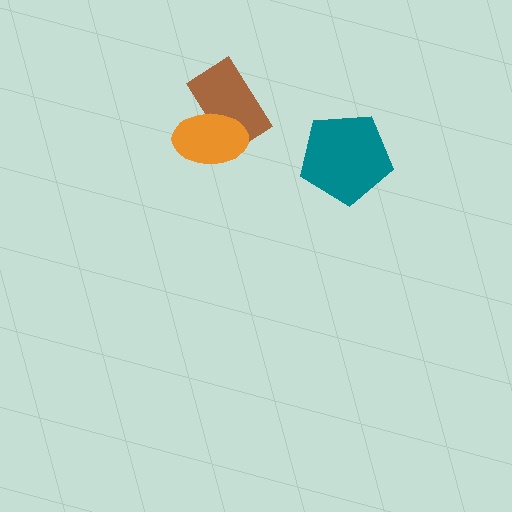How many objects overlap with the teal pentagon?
0 objects overlap with the teal pentagon.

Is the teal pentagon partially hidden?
No, no other shape covers it.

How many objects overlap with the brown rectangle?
1 object overlaps with the brown rectangle.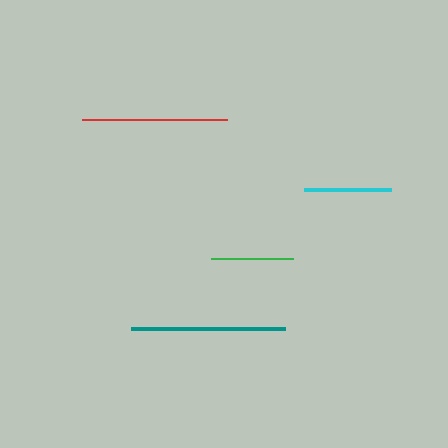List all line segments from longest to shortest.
From longest to shortest: teal, red, cyan, green.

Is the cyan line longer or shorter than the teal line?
The teal line is longer than the cyan line.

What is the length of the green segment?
The green segment is approximately 82 pixels long.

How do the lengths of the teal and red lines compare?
The teal and red lines are approximately the same length.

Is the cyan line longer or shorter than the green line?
The cyan line is longer than the green line.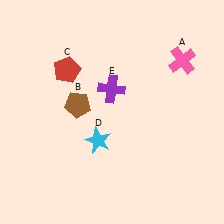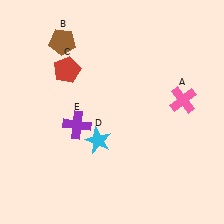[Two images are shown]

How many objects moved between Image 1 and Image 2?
3 objects moved between the two images.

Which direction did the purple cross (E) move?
The purple cross (E) moved down.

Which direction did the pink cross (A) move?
The pink cross (A) moved down.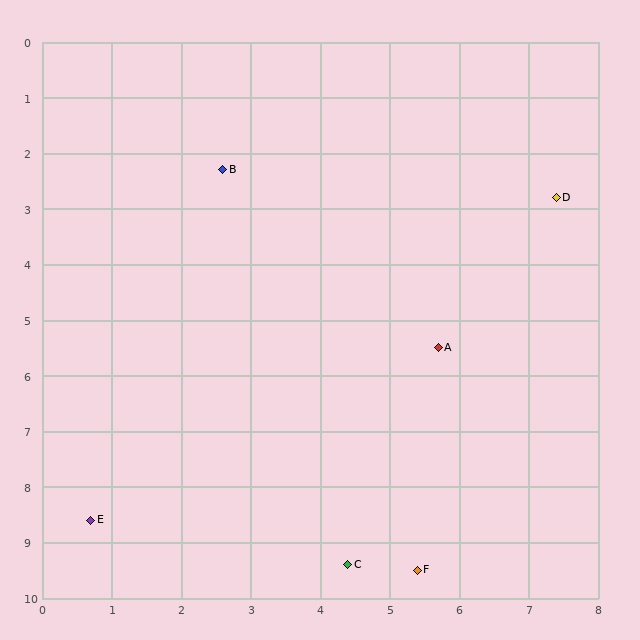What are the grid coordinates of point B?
Point B is at approximately (2.6, 2.3).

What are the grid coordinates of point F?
Point F is at approximately (5.4, 9.5).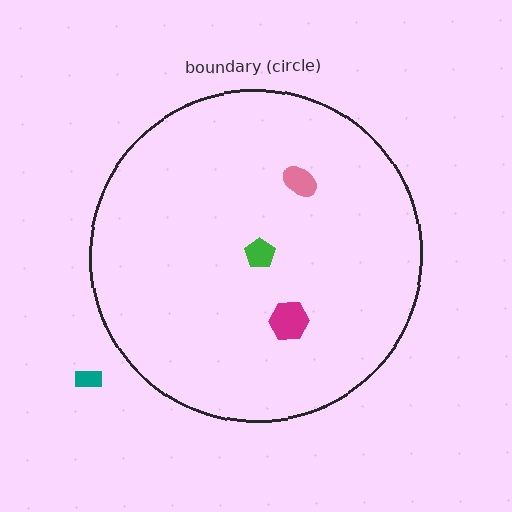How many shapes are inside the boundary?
3 inside, 1 outside.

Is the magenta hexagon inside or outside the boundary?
Inside.